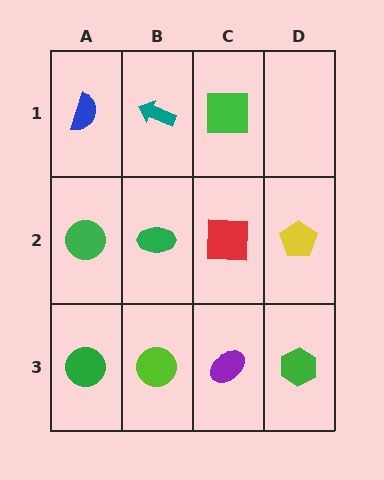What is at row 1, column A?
A blue semicircle.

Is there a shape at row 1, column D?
No, that cell is empty.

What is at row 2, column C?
A red square.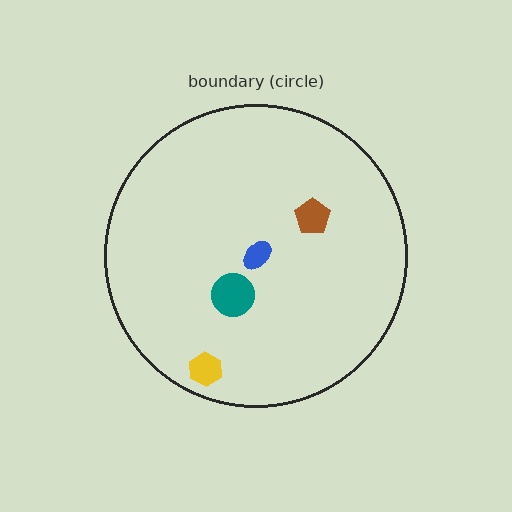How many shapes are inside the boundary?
4 inside, 0 outside.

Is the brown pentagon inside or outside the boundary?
Inside.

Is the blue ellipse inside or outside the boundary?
Inside.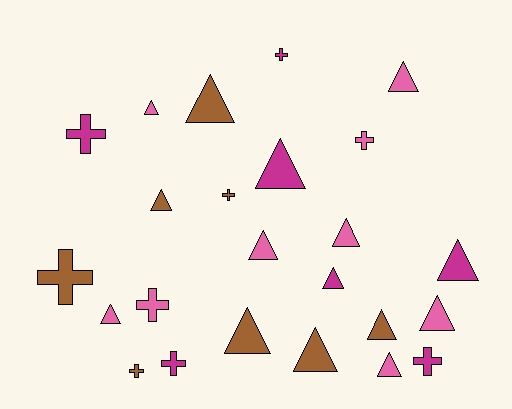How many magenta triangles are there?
There are 3 magenta triangles.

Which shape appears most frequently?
Triangle, with 15 objects.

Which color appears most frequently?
Pink, with 9 objects.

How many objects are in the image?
There are 24 objects.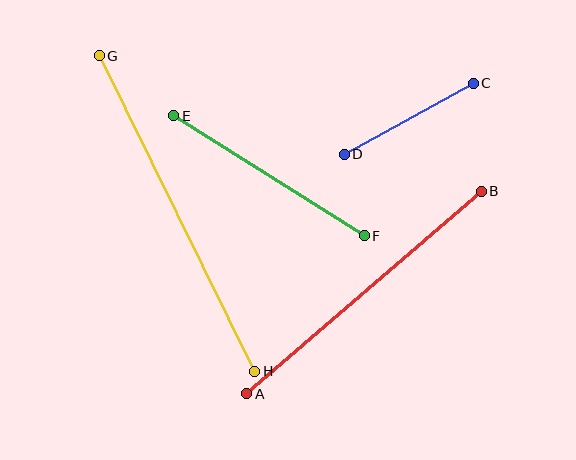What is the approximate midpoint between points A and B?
The midpoint is at approximately (364, 292) pixels.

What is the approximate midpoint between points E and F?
The midpoint is at approximately (269, 176) pixels.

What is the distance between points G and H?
The distance is approximately 352 pixels.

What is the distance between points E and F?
The distance is approximately 225 pixels.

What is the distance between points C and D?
The distance is approximately 147 pixels.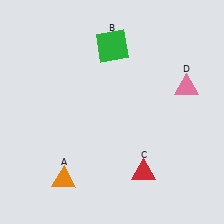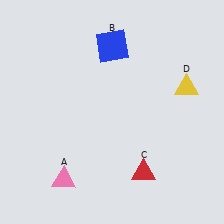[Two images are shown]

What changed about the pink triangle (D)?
In Image 1, D is pink. In Image 2, it changed to yellow.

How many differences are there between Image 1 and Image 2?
There are 3 differences between the two images.